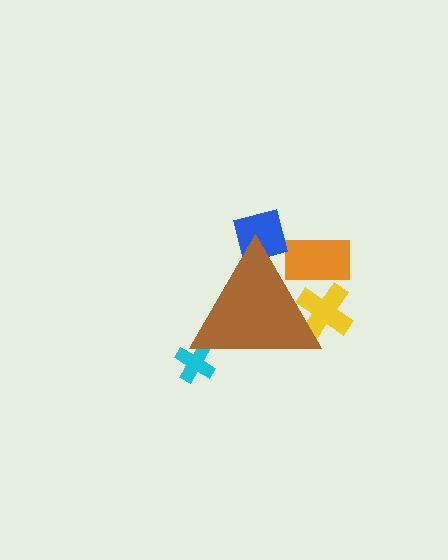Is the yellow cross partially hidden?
Yes, the yellow cross is partially hidden behind the brown triangle.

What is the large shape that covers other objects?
A brown triangle.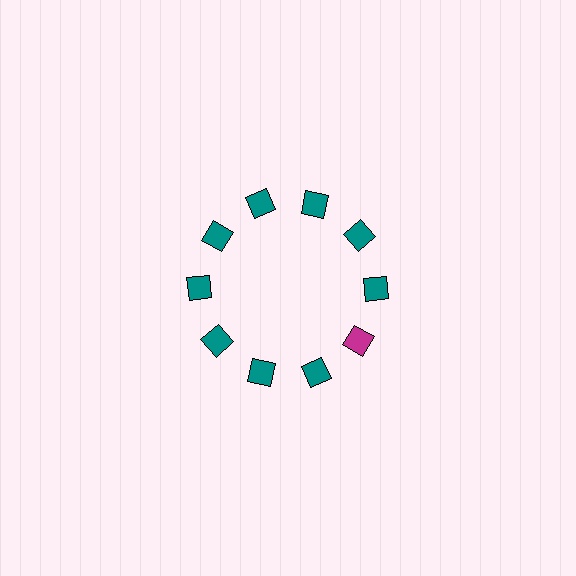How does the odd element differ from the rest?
It has a different color: magenta instead of teal.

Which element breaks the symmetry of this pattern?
The magenta square at roughly the 4 o'clock position breaks the symmetry. All other shapes are teal squares.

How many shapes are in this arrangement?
There are 10 shapes arranged in a ring pattern.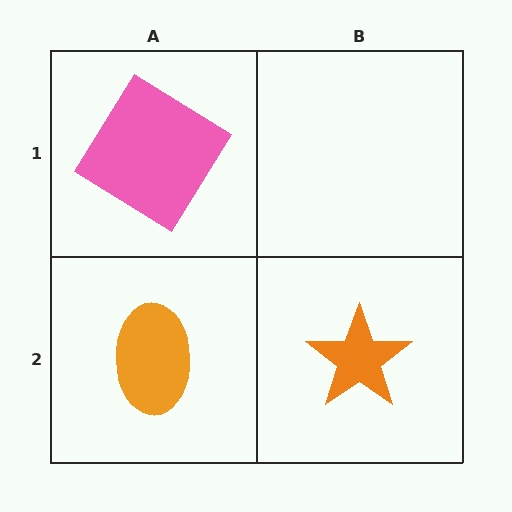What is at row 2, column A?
An orange ellipse.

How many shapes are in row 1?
1 shape.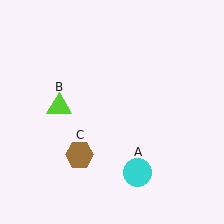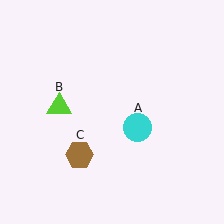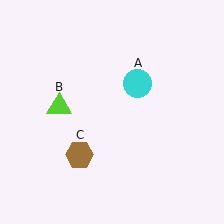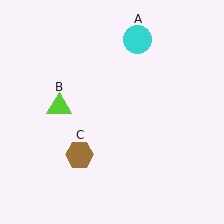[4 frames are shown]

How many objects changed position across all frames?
1 object changed position: cyan circle (object A).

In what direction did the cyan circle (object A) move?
The cyan circle (object A) moved up.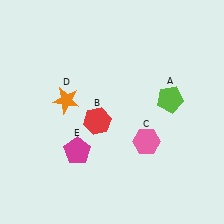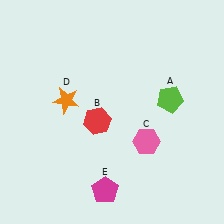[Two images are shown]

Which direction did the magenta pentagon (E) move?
The magenta pentagon (E) moved down.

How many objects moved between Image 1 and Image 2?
1 object moved between the two images.